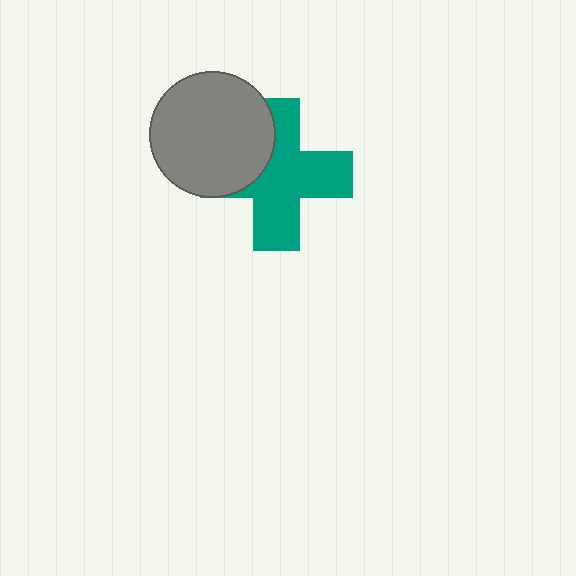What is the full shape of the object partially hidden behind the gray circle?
The partially hidden object is a teal cross.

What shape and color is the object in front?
The object in front is a gray circle.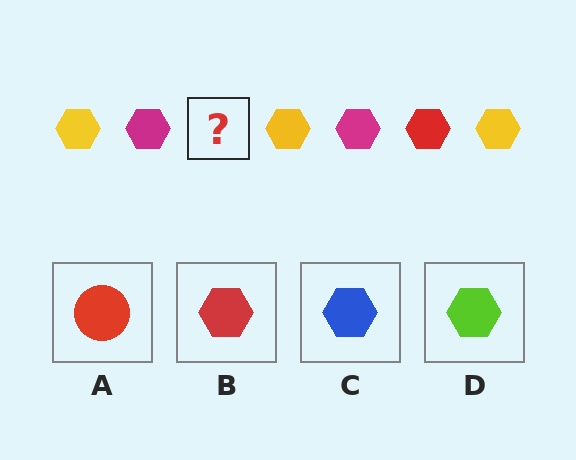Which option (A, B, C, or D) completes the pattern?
B.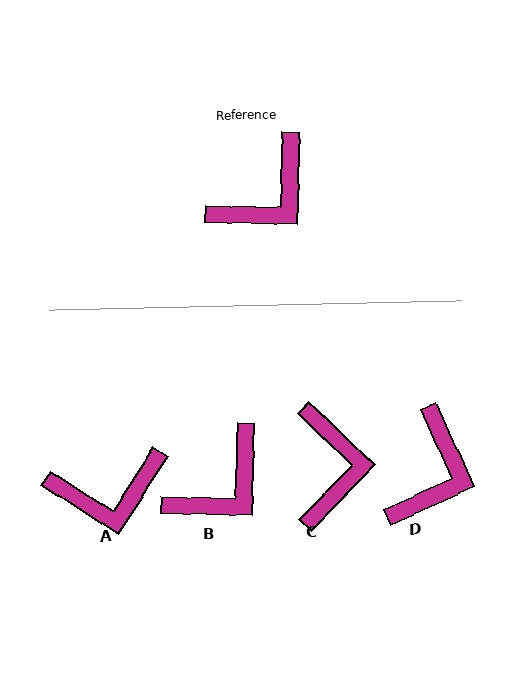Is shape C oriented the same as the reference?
No, it is off by about 47 degrees.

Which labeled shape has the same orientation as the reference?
B.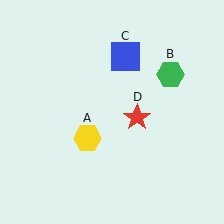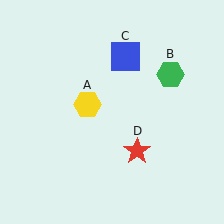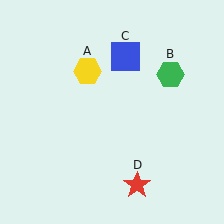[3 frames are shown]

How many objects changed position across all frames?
2 objects changed position: yellow hexagon (object A), red star (object D).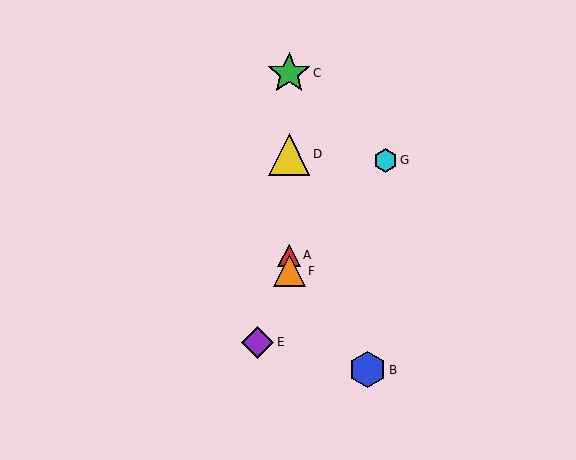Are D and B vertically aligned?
No, D is at x≈289 and B is at x≈368.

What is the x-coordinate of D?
Object D is at x≈289.